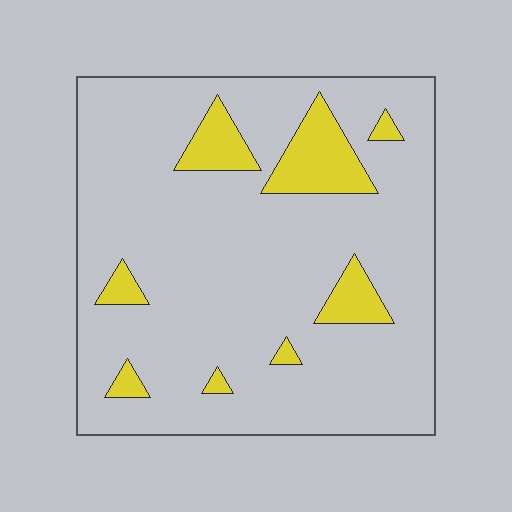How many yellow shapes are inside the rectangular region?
8.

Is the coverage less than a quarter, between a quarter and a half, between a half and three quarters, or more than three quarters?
Less than a quarter.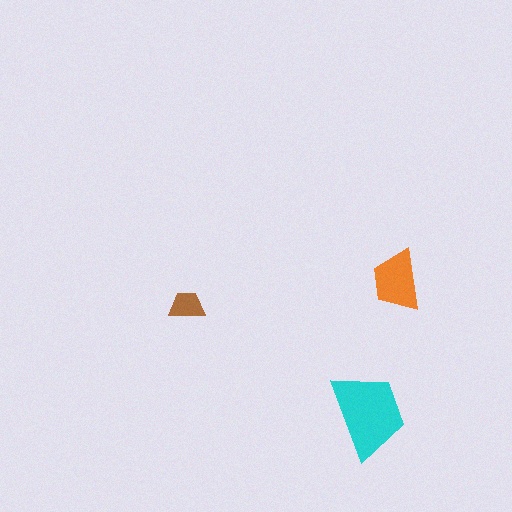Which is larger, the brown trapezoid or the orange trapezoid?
The orange one.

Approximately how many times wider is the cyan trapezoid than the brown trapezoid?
About 2.5 times wider.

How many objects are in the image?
There are 3 objects in the image.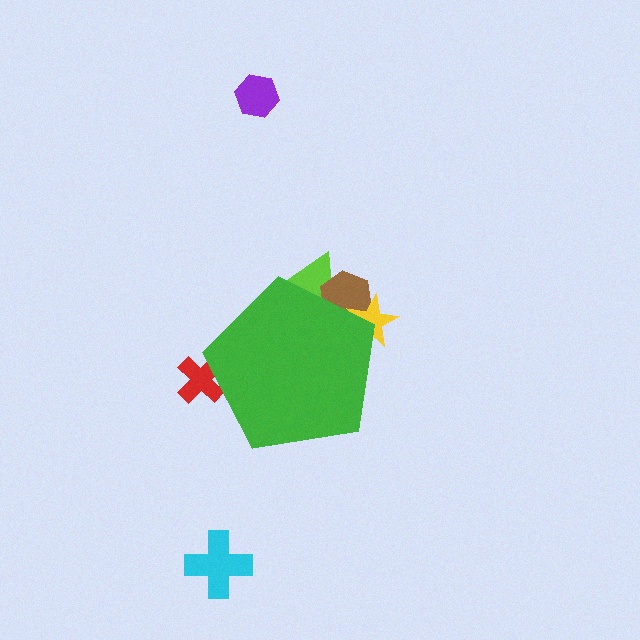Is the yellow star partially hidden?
Yes, the yellow star is partially hidden behind the green pentagon.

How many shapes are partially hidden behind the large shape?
4 shapes are partially hidden.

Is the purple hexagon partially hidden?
No, the purple hexagon is fully visible.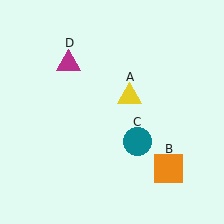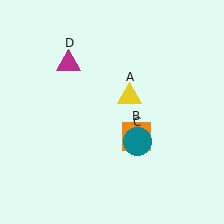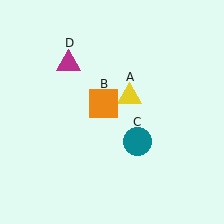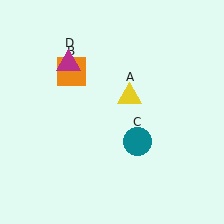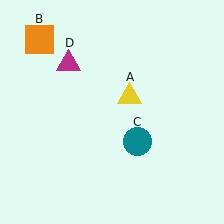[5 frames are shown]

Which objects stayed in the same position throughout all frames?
Yellow triangle (object A) and teal circle (object C) and magenta triangle (object D) remained stationary.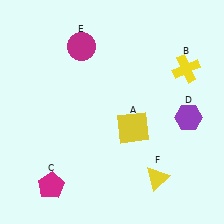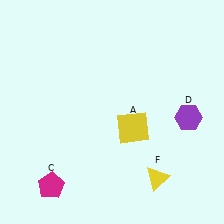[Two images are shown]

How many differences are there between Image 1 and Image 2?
There are 2 differences between the two images.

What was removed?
The yellow cross (B), the magenta circle (E) were removed in Image 2.